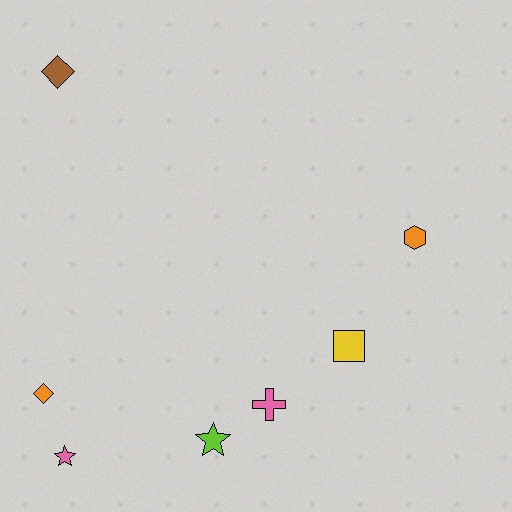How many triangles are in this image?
There are no triangles.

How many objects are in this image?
There are 7 objects.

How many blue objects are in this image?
There are no blue objects.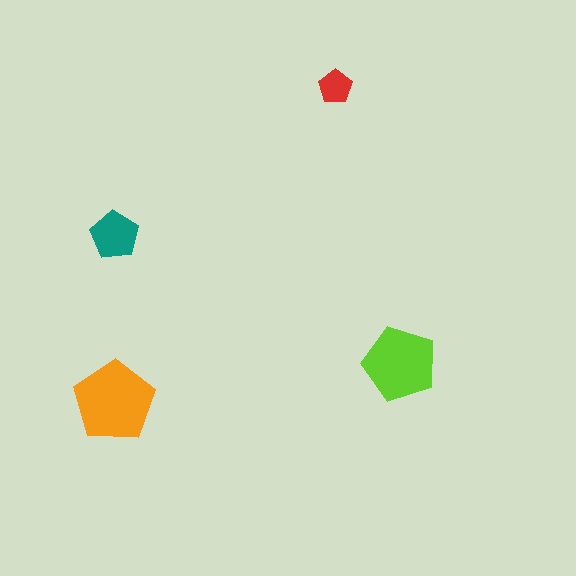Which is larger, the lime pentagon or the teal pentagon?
The lime one.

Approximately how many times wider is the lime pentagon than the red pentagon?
About 2 times wider.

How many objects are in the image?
There are 4 objects in the image.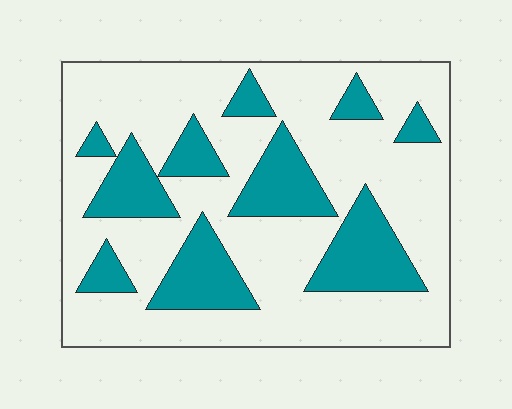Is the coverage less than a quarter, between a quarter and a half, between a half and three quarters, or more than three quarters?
Between a quarter and a half.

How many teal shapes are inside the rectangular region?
10.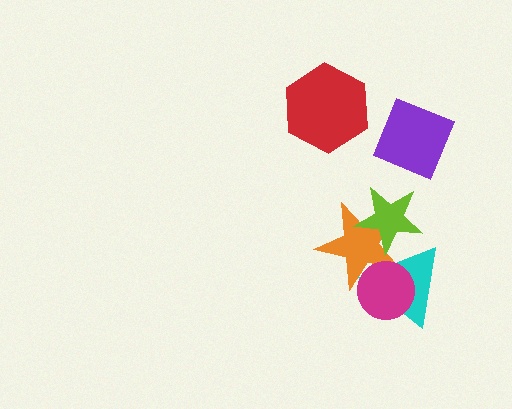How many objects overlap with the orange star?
3 objects overlap with the orange star.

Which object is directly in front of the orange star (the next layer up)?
The cyan triangle is directly in front of the orange star.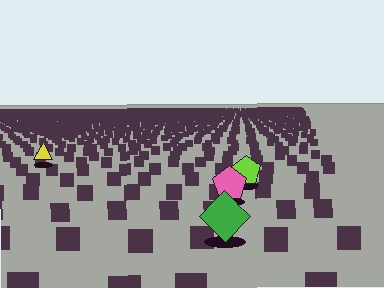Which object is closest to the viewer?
The green diamond is closest. The texture marks near it are larger and more spread out.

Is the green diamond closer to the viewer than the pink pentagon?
Yes. The green diamond is closer — you can tell from the texture gradient: the ground texture is coarser near it.